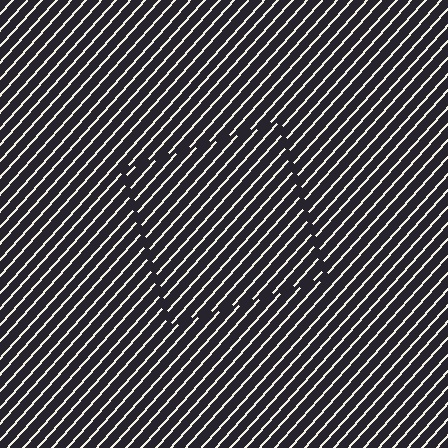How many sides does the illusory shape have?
4 sides — the line-ends trace a square.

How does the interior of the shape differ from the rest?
The interior of the shape contains the same grating, shifted by half a period — the contour is defined by the phase discontinuity where line-ends from the inner and outer gratings abut.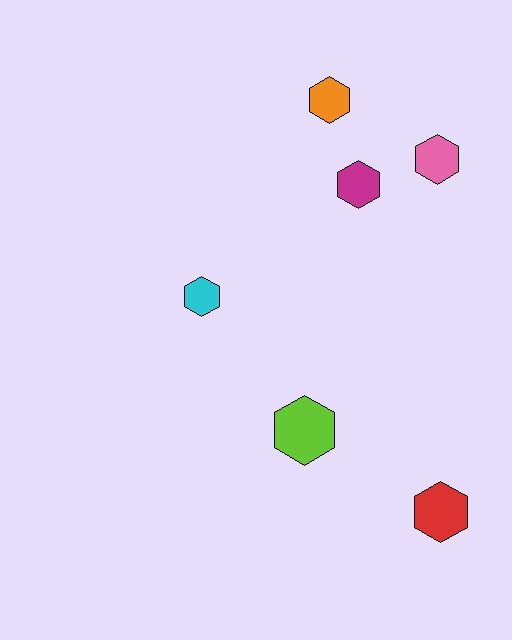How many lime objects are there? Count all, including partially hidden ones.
There is 1 lime object.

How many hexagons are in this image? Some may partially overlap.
There are 6 hexagons.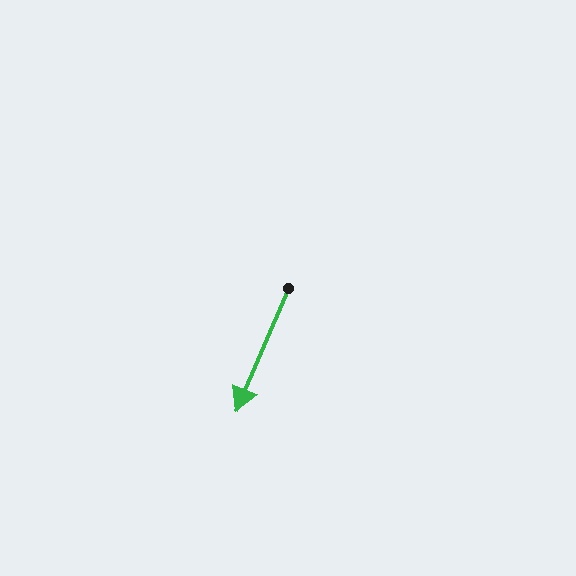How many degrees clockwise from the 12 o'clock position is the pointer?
Approximately 203 degrees.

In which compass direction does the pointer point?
Southwest.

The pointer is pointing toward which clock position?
Roughly 7 o'clock.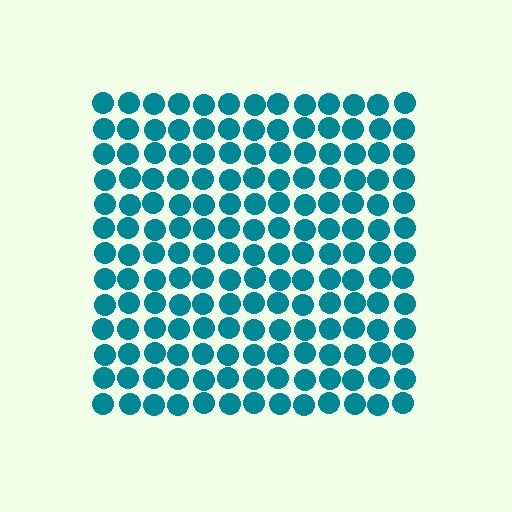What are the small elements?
The small elements are circles.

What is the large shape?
The large shape is a square.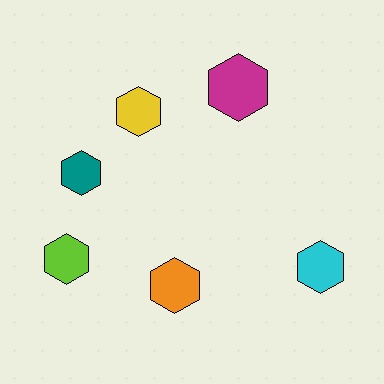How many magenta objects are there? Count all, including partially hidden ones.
There is 1 magenta object.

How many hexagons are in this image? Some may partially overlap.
There are 6 hexagons.